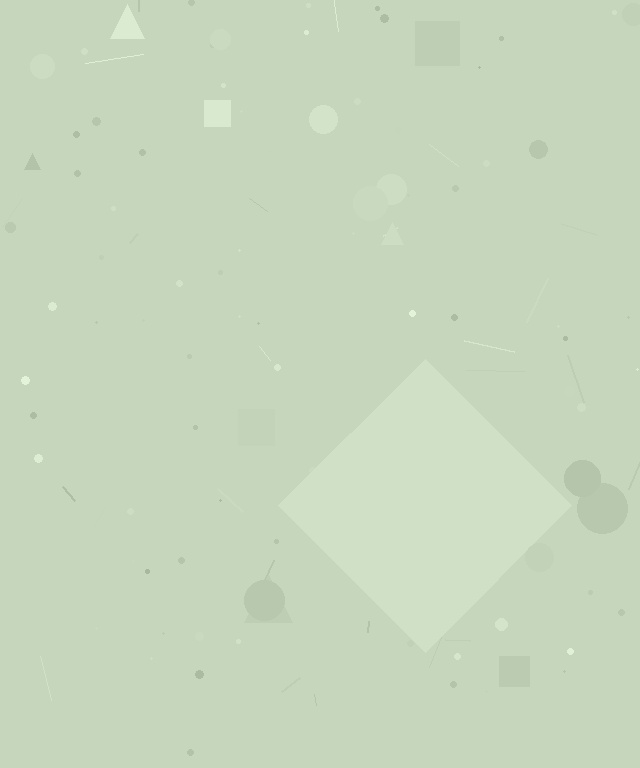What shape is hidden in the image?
A diamond is hidden in the image.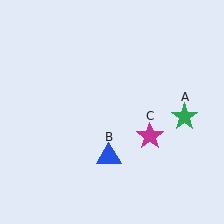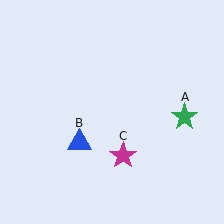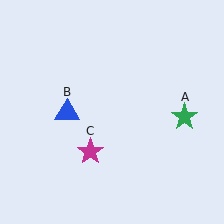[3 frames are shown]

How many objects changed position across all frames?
2 objects changed position: blue triangle (object B), magenta star (object C).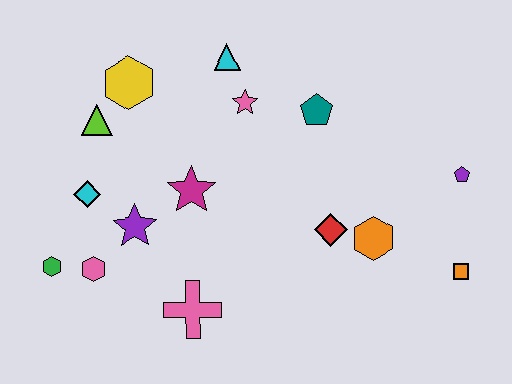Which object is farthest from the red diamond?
The green hexagon is farthest from the red diamond.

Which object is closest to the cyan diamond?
The purple star is closest to the cyan diamond.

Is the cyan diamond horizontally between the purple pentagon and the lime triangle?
No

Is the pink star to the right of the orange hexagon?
No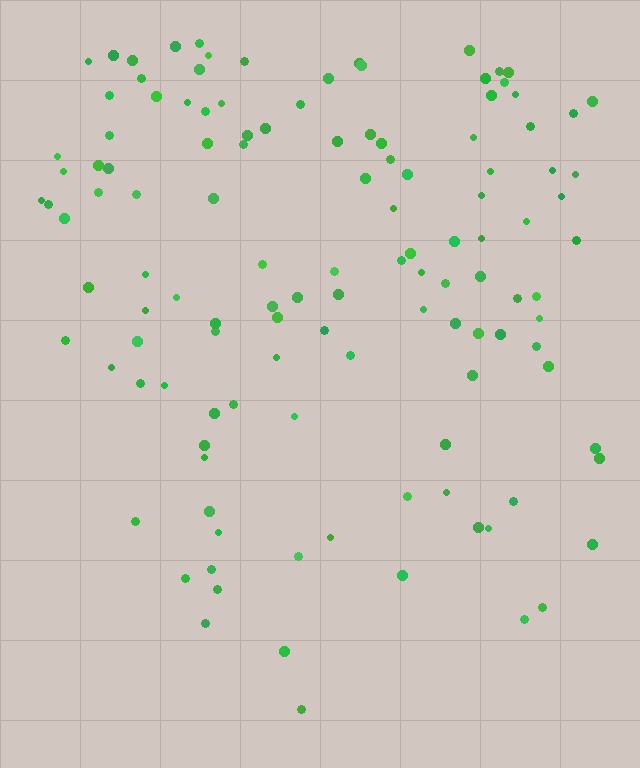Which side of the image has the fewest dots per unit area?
The bottom.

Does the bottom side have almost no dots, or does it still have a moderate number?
Still a moderate number, just noticeably fewer than the top.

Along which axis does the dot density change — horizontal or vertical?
Vertical.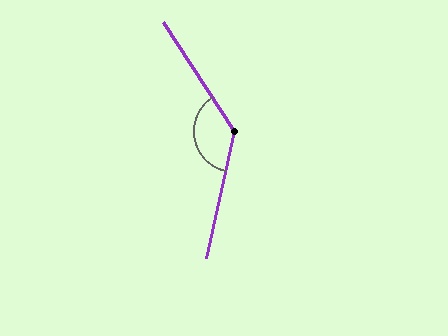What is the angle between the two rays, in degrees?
Approximately 135 degrees.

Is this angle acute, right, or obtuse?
It is obtuse.